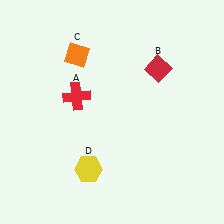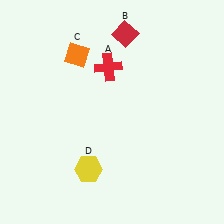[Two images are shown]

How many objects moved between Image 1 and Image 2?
2 objects moved between the two images.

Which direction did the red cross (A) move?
The red cross (A) moved right.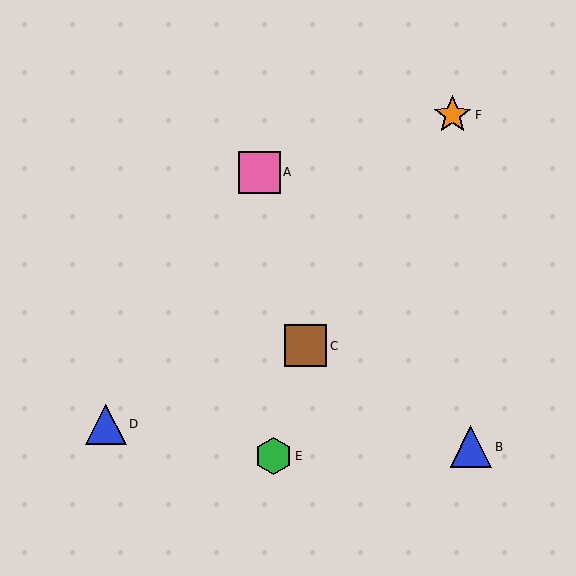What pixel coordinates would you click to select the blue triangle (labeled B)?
Click at (471, 447) to select the blue triangle B.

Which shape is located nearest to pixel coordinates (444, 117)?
The orange star (labeled F) at (453, 115) is nearest to that location.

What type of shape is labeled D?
Shape D is a blue triangle.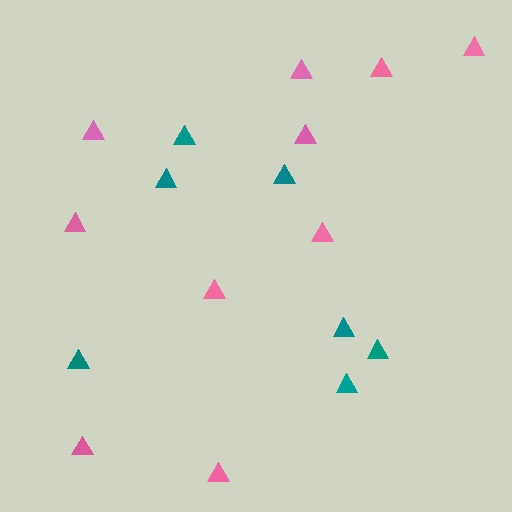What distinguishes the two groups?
There are 2 groups: one group of pink triangles (10) and one group of teal triangles (7).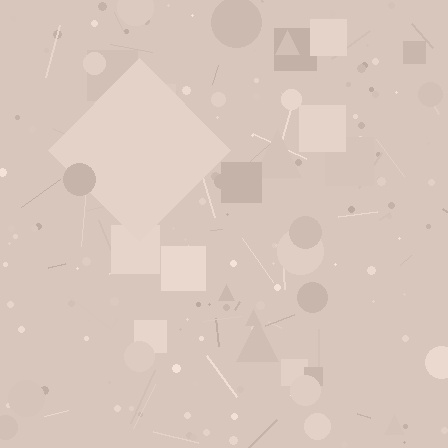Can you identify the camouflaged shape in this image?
The camouflaged shape is a diamond.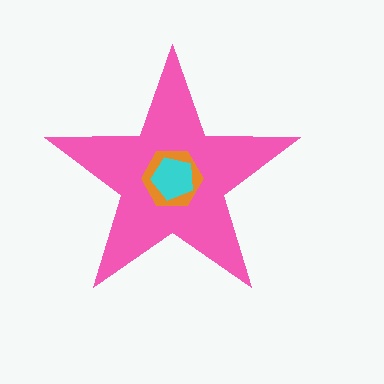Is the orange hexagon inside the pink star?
Yes.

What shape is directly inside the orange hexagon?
The cyan pentagon.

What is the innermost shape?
The cyan pentagon.